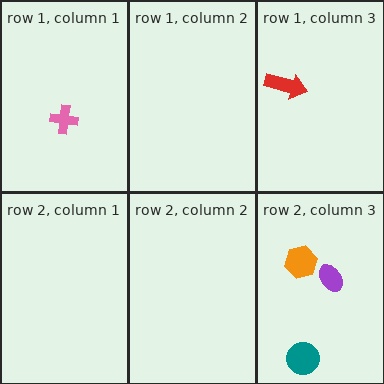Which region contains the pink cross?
The row 1, column 1 region.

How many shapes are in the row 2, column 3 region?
3.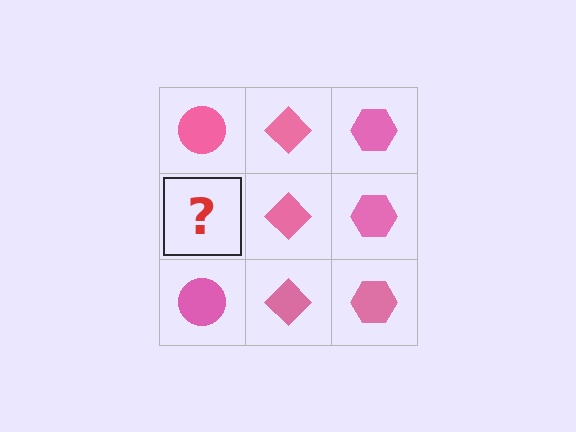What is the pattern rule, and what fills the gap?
The rule is that each column has a consistent shape. The gap should be filled with a pink circle.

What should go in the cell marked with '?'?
The missing cell should contain a pink circle.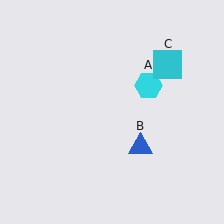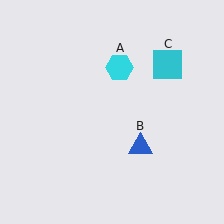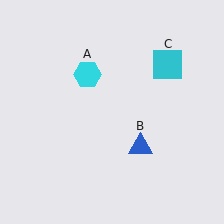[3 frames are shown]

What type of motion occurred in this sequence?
The cyan hexagon (object A) rotated counterclockwise around the center of the scene.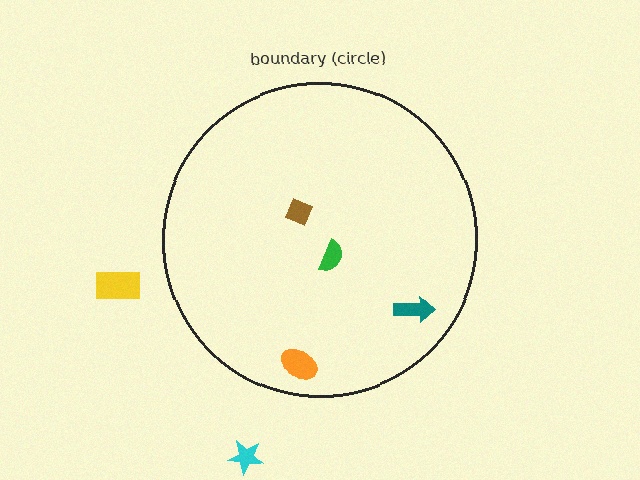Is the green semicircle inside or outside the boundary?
Inside.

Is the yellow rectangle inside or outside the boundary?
Outside.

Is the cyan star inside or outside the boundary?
Outside.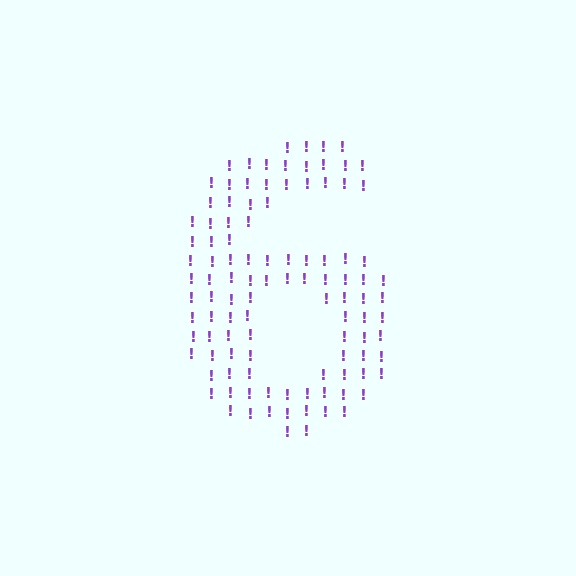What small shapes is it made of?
It is made of small exclamation marks.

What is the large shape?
The large shape is the digit 6.